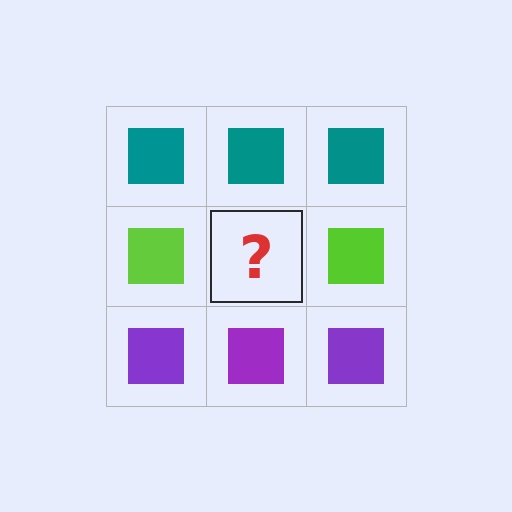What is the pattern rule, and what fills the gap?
The rule is that each row has a consistent color. The gap should be filled with a lime square.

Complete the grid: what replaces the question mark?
The question mark should be replaced with a lime square.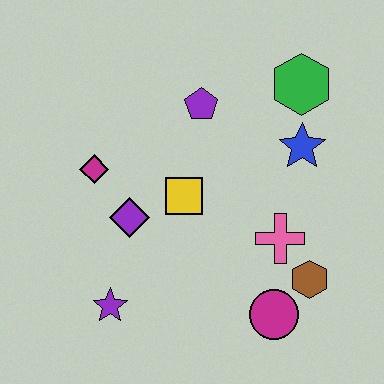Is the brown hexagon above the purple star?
Yes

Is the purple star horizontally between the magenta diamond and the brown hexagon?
Yes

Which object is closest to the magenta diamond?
The purple diamond is closest to the magenta diamond.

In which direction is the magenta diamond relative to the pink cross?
The magenta diamond is to the left of the pink cross.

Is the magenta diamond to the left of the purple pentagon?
Yes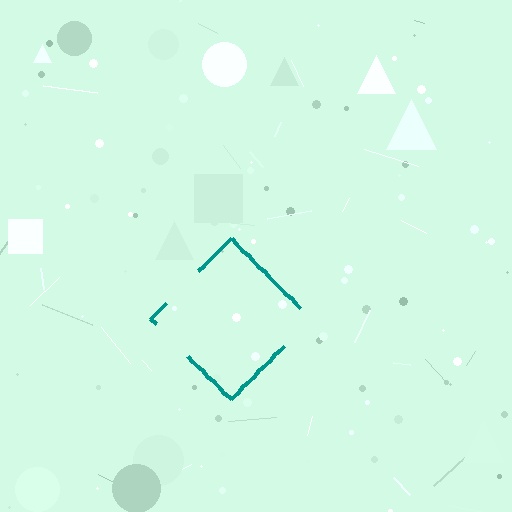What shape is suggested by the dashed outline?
The dashed outline suggests a diamond.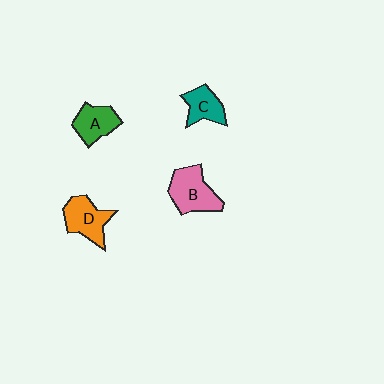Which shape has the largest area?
Shape B (pink).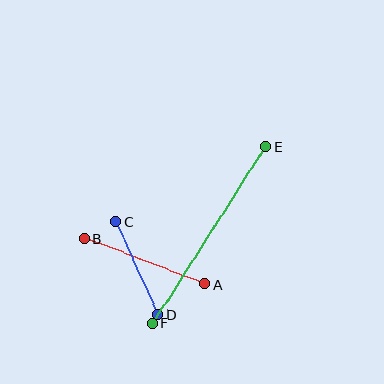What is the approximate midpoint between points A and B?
The midpoint is at approximately (144, 261) pixels.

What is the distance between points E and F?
The distance is approximately 210 pixels.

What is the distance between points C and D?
The distance is approximately 102 pixels.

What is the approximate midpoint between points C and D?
The midpoint is at approximately (137, 268) pixels.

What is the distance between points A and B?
The distance is approximately 129 pixels.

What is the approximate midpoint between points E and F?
The midpoint is at approximately (209, 235) pixels.